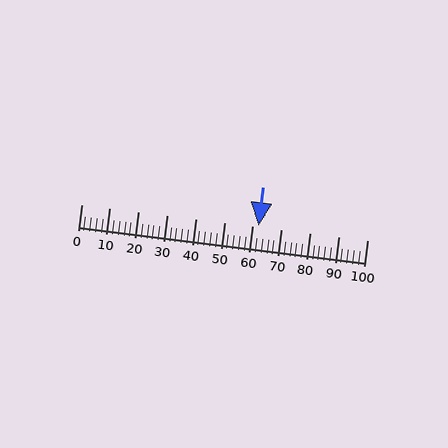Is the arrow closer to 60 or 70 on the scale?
The arrow is closer to 60.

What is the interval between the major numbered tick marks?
The major tick marks are spaced 10 units apart.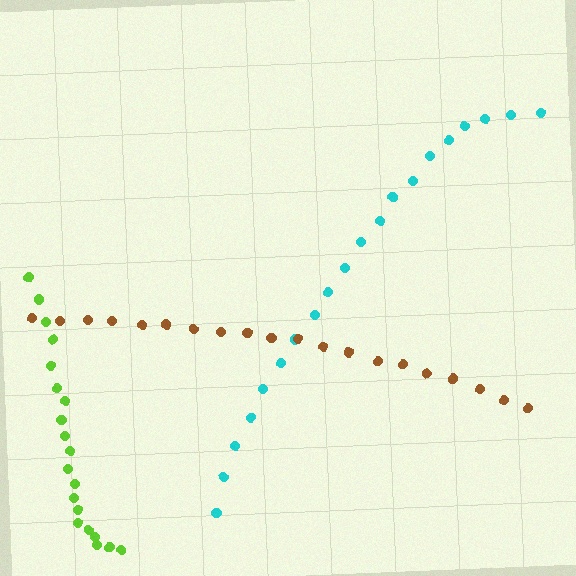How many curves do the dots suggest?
There are 3 distinct paths.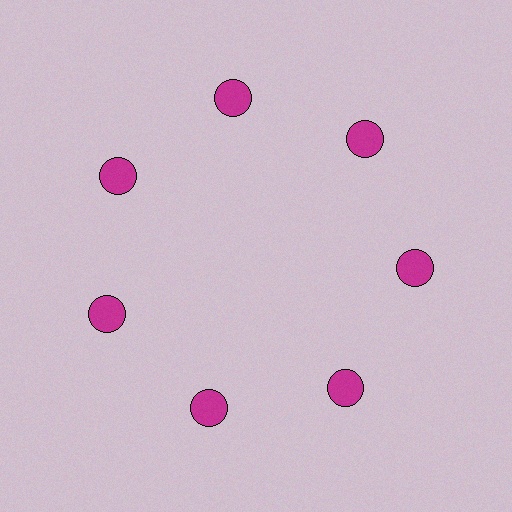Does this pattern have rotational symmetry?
Yes, this pattern has 7-fold rotational symmetry. It looks the same after rotating 51 degrees around the center.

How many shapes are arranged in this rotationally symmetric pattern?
There are 7 shapes, arranged in 7 groups of 1.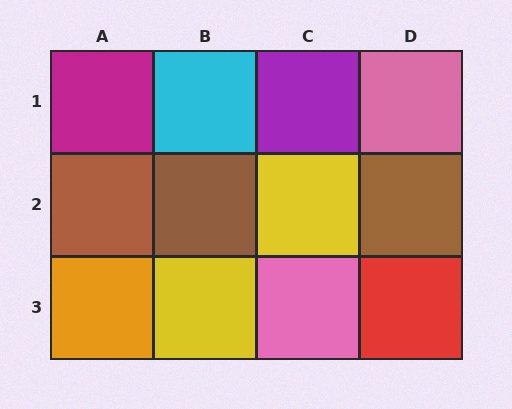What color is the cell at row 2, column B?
Brown.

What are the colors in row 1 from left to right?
Magenta, cyan, purple, pink.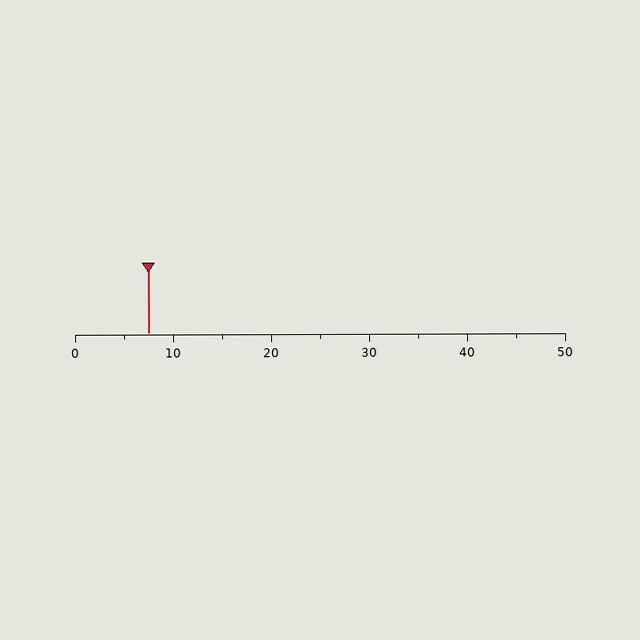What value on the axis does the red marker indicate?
The marker indicates approximately 7.5.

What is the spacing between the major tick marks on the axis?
The major ticks are spaced 10 apart.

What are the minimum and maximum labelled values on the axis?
The axis runs from 0 to 50.